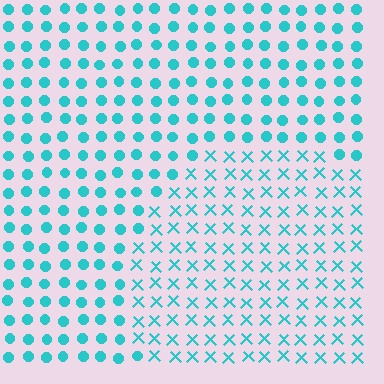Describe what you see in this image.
The image is filled with small cyan elements arranged in a uniform grid. A circle-shaped region contains X marks, while the surrounding area contains circles. The boundary is defined purely by the change in element shape.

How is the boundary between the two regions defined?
The boundary is defined by a change in element shape: X marks inside vs. circles outside. All elements share the same color and spacing.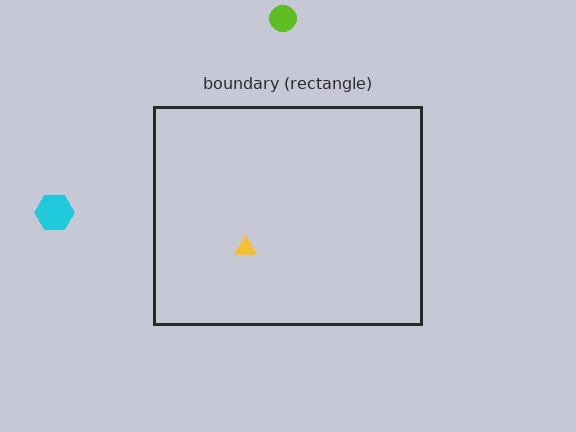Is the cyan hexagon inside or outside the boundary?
Outside.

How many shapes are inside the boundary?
1 inside, 2 outside.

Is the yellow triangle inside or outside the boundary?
Inside.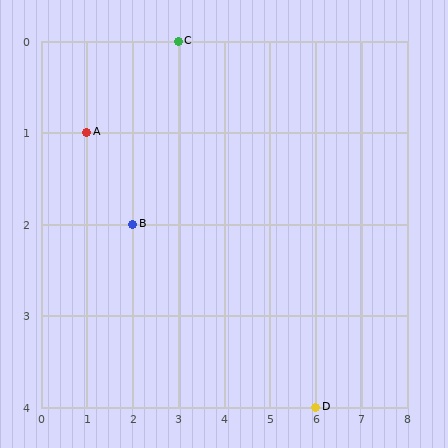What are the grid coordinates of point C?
Point C is at grid coordinates (3, 0).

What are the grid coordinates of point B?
Point B is at grid coordinates (2, 2).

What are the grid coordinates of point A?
Point A is at grid coordinates (1, 1).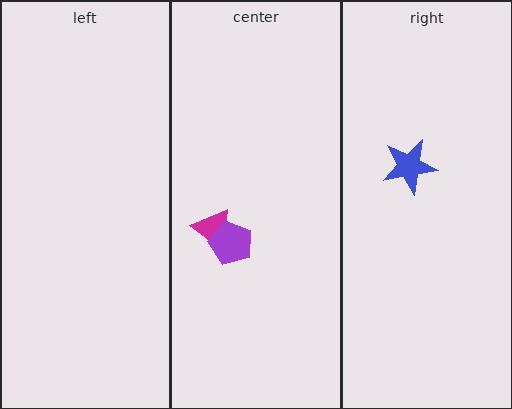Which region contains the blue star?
The right region.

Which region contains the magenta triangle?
The center region.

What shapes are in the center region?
The magenta triangle, the purple pentagon.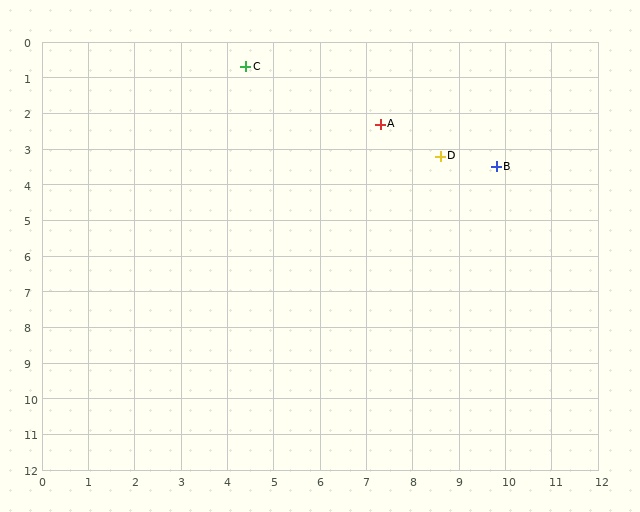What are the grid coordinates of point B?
Point B is at approximately (9.8, 3.5).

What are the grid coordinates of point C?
Point C is at approximately (4.4, 0.7).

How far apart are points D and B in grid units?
Points D and B are about 1.2 grid units apart.